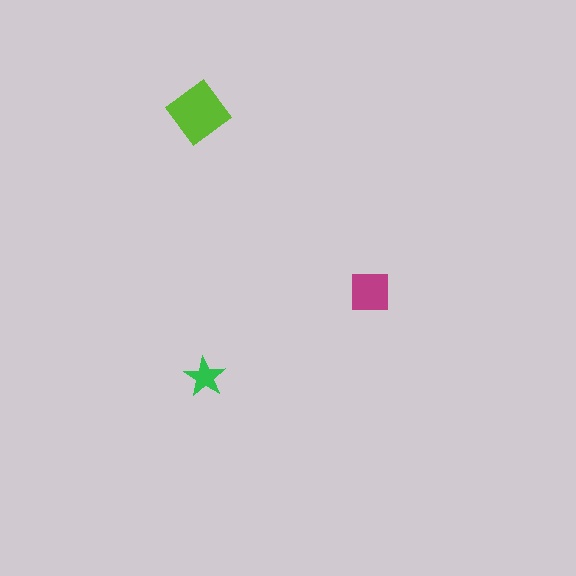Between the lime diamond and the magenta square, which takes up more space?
The lime diamond.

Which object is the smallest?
The green star.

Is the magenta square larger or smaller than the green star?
Larger.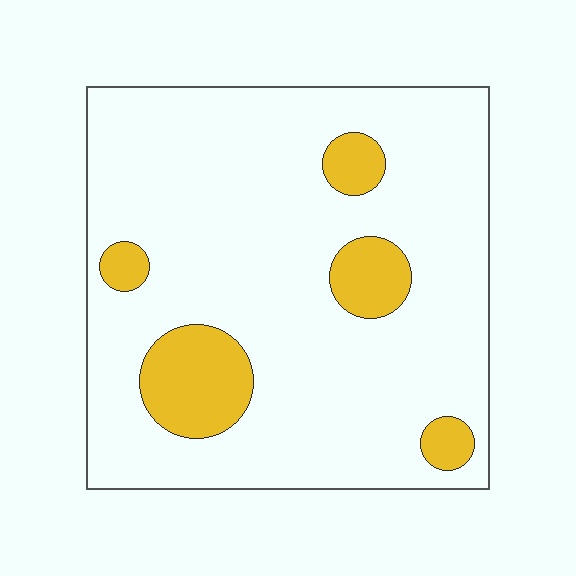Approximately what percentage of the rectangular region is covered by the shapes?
Approximately 15%.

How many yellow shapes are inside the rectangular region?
5.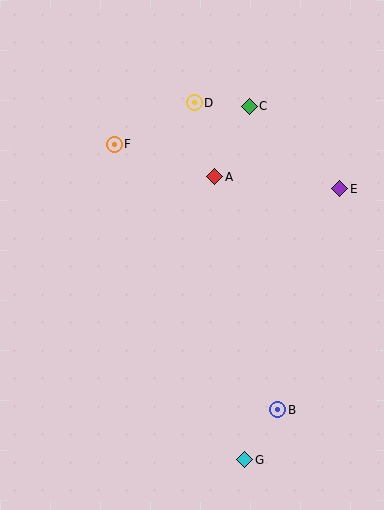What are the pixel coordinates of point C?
Point C is at (249, 106).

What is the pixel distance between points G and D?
The distance between G and D is 361 pixels.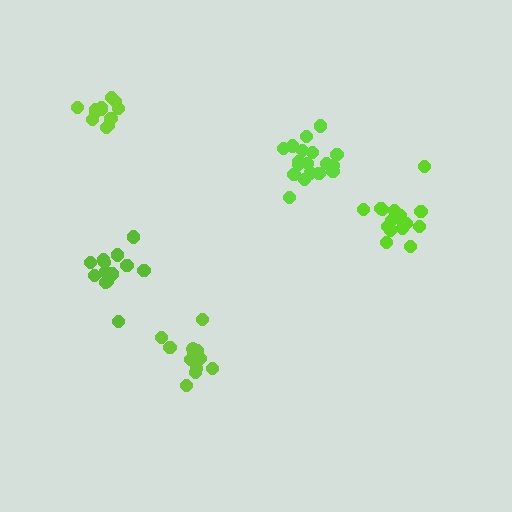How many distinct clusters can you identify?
There are 5 distinct clusters.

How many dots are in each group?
Group 1: 18 dots, Group 2: 13 dots, Group 3: 12 dots, Group 4: 14 dots, Group 5: 18 dots (75 total).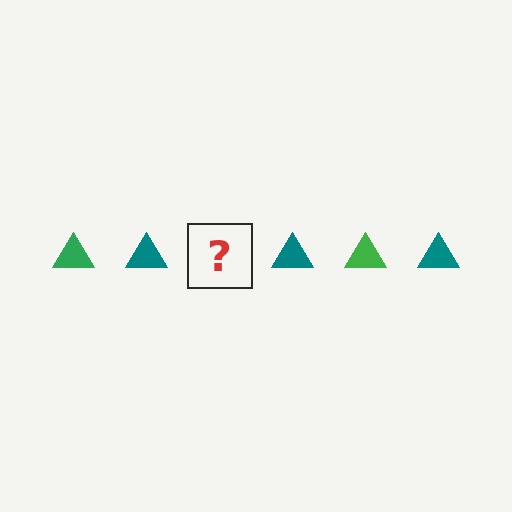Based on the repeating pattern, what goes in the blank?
The blank should be a green triangle.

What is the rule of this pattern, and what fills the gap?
The rule is that the pattern cycles through green, teal triangles. The gap should be filled with a green triangle.